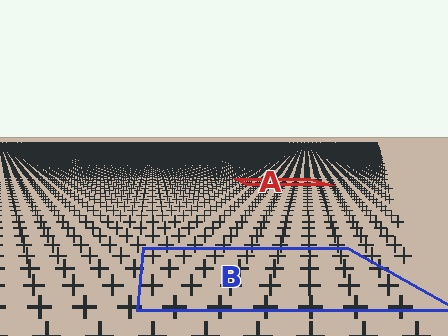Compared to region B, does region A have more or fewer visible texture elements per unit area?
Region A has more texture elements per unit area — they are packed more densely because it is farther away.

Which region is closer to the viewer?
Region B is closer. The texture elements there are larger and more spread out.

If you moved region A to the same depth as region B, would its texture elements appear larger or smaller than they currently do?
They would appear larger. At a closer depth, the same texture elements are projected at a bigger on-screen size.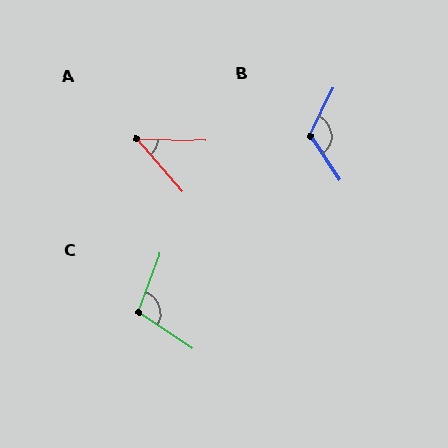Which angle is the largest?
B, at approximately 120 degrees.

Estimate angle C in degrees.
Approximately 103 degrees.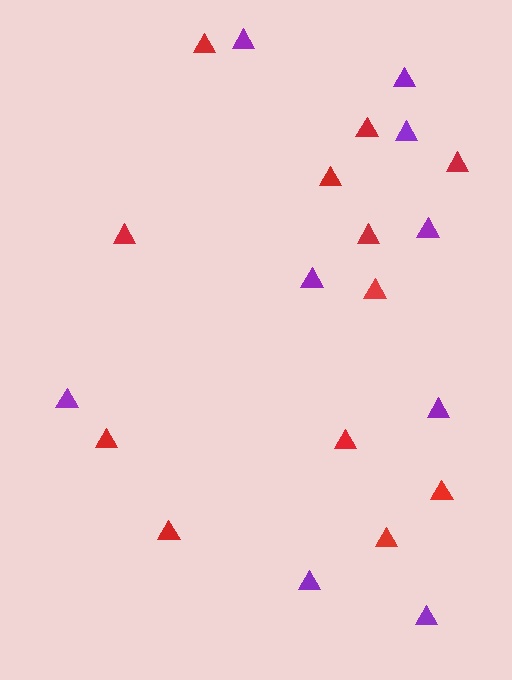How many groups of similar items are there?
There are 2 groups: one group of purple triangles (9) and one group of red triangles (12).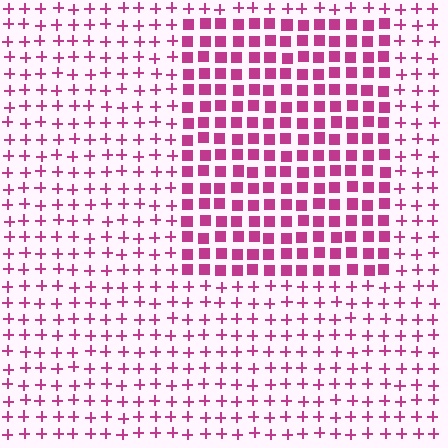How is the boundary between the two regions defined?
The boundary is defined by a change in element shape: squares inside vs. plus signs outside. All elements share the same color and spacing.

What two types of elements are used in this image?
The image uses squares inside the rectangle region and plus signs outside it.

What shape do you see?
I see a rectangle.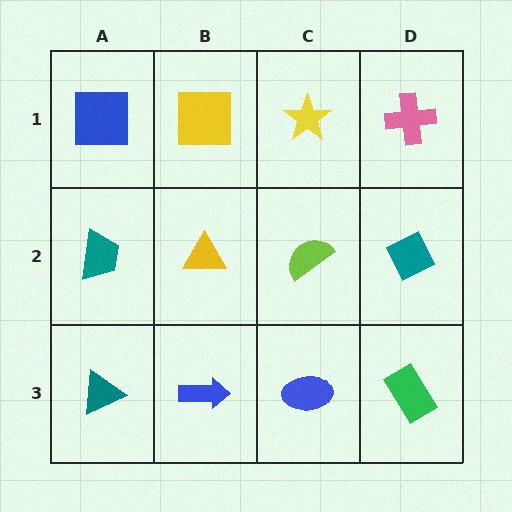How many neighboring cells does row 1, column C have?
3.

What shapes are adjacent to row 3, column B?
A yellow triangle (row 2, column B), a teal triangle (row 3, column A), a blue ellipse (row 3, column C).